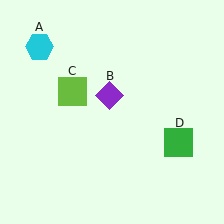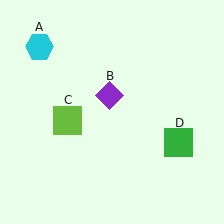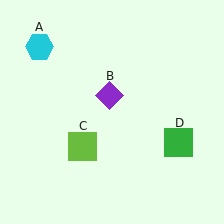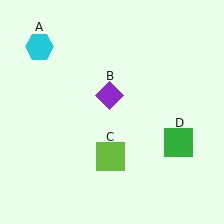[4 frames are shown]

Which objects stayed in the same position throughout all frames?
Cyan hexagon (object A) and purple diamond (object B) and green square (object D) remained stationary.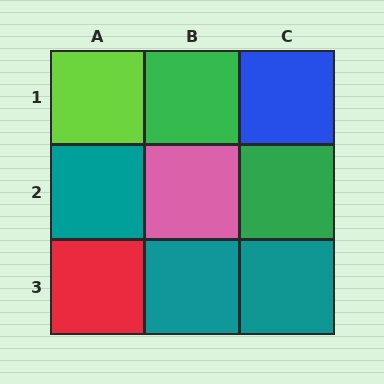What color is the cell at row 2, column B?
Pink.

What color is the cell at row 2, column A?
Teal.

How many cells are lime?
1 cell is lime.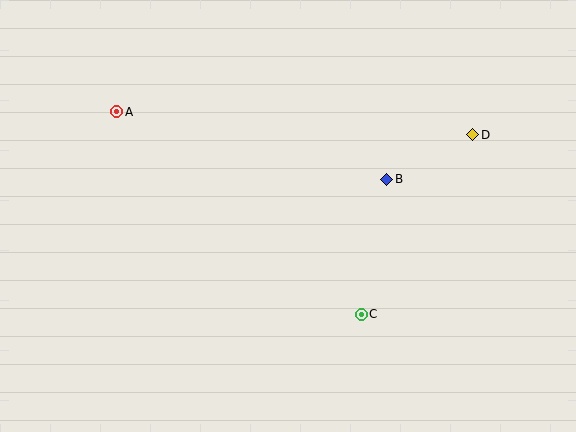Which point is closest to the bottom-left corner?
Point A is closest to the bottom-left corner.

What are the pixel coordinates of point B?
Point B is at (387, 180).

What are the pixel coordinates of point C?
Point C is at (361, 314).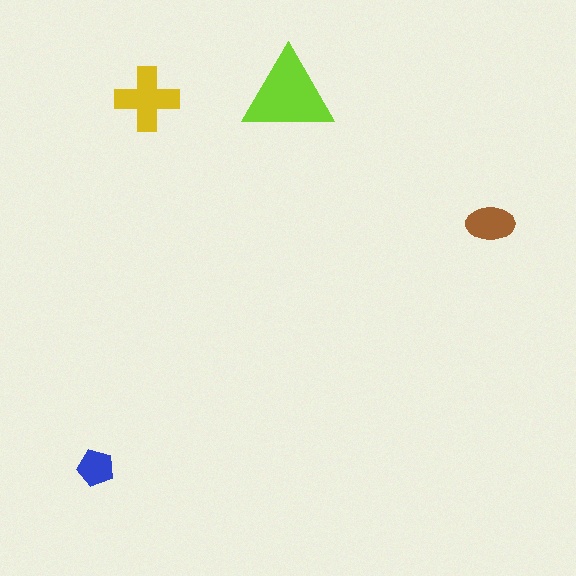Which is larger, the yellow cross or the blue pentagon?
The yellow cross.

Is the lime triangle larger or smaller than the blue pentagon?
Larger.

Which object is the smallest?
The blue pentagon.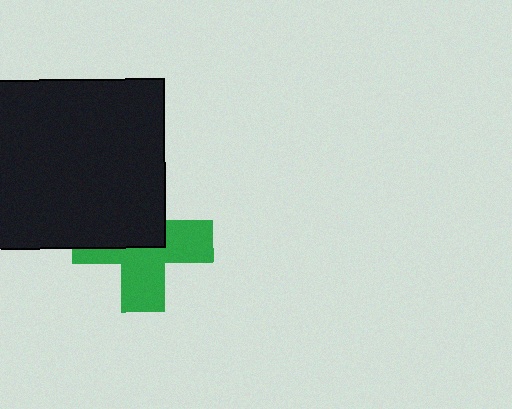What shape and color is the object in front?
The object in front is a black square.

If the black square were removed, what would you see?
You would see the complete green cross.